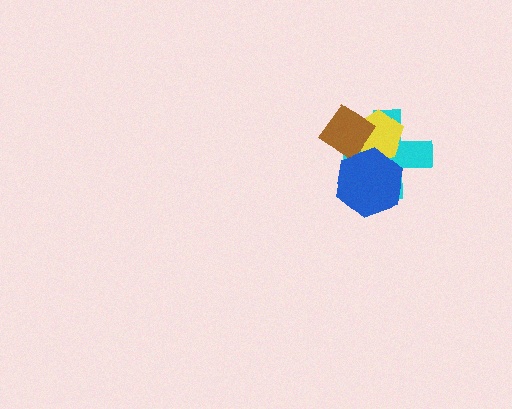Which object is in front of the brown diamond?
The blue hexagon is in front of the brown diamond.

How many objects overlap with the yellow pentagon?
3 objects overlap with the yellow pentagon.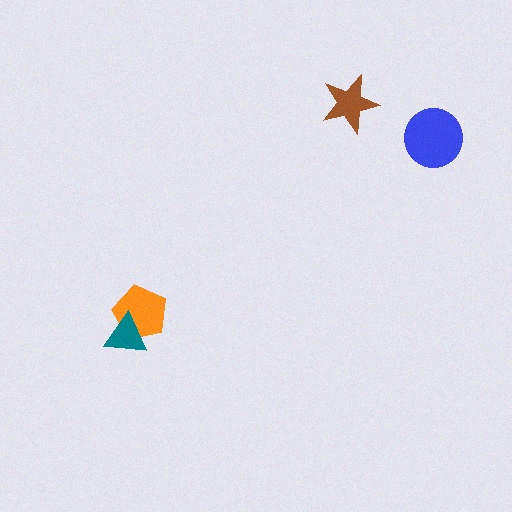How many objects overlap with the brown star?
0 objects overlap with the brown star.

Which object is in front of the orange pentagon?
The teal triangle is in front of the orange pentagon.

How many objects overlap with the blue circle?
0 objects overlap with the blue circle.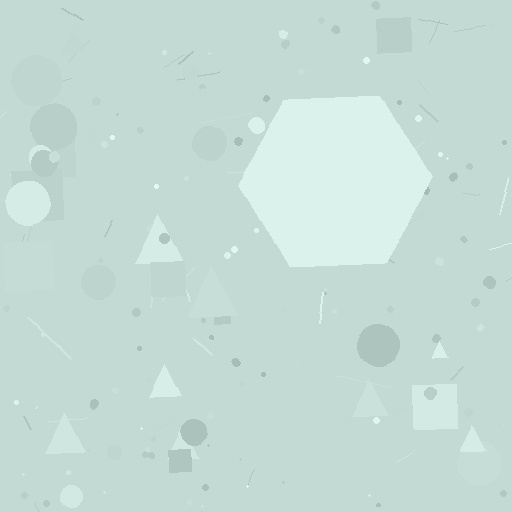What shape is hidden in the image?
A hexagon is hidden in the image.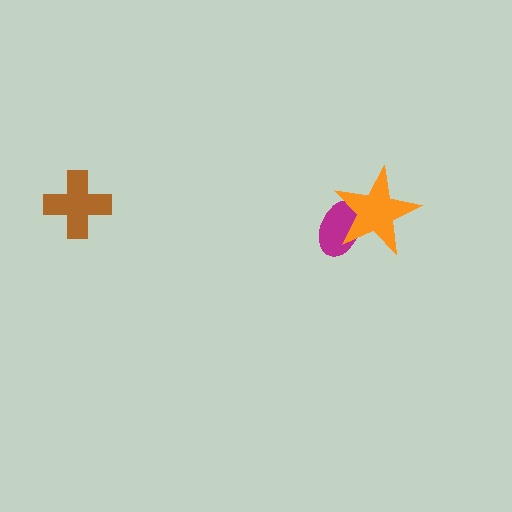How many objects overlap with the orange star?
1 object overlaps with the orange star.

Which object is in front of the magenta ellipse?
The orange star is in front of the magenta ellipse.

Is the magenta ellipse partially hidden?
Yes, it is partially covered by another shape.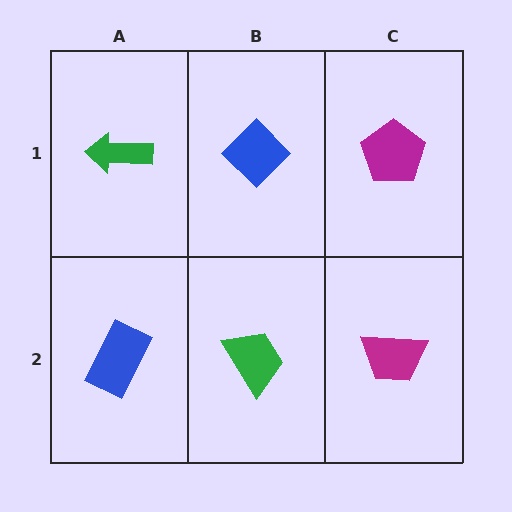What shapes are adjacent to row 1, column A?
A blue rectangle (row 2, column A), a blue diamond (row 1, column B).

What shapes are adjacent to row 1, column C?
A magenta trapezoid (row 2, column C), a blue diamond (row 1, column B).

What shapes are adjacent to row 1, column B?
A green trapezoid (row 2, column B), a green arrow (row 1, column A), a magenta pentagon (row 1, column C).